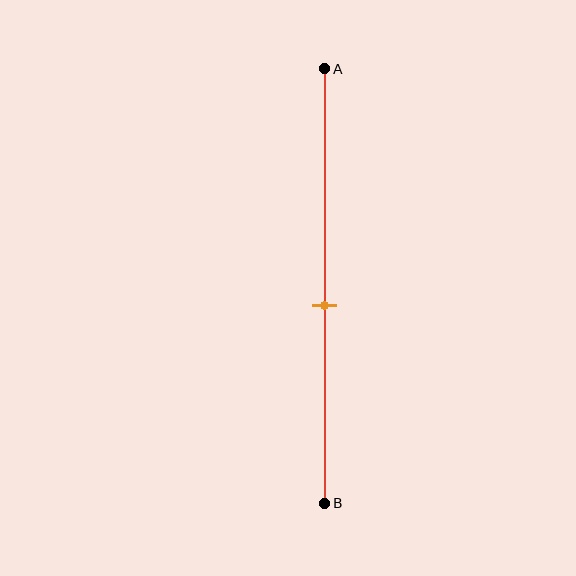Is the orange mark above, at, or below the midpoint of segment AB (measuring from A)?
The orange mark is below the midpoint of segment AB.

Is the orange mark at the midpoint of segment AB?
No, the mark is at about 55% from A, not at the 50% midpoint.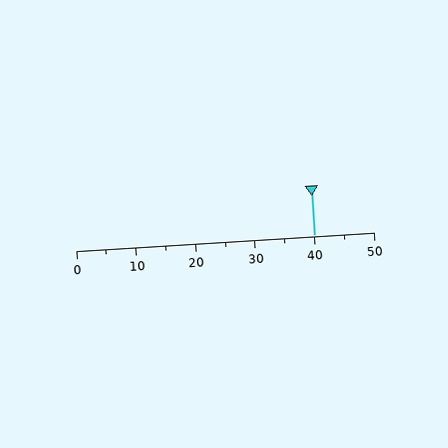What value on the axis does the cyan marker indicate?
The marker indicates approximately 40.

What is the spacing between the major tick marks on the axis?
The major ticks are spaced 10 apart.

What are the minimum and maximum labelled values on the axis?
The axis runs from 0 to 50.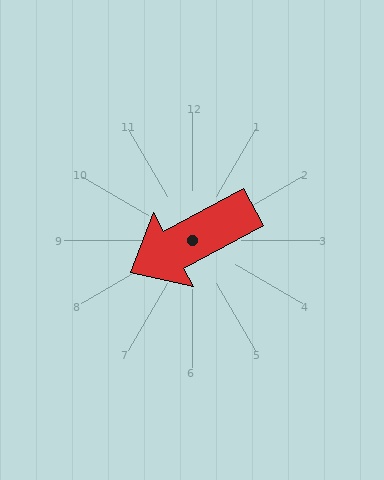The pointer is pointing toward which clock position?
Roughly 8 o'clock.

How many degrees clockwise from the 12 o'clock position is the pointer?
Approximately 242 degrees.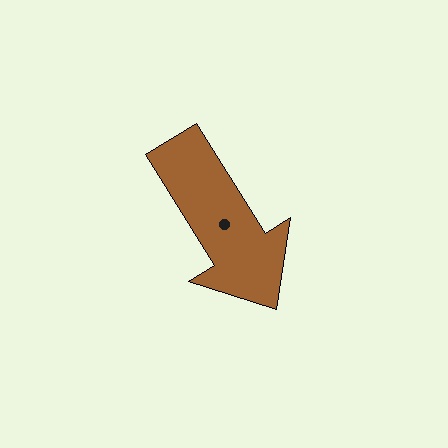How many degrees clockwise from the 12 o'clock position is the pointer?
Approximately 148 degrees.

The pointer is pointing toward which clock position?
Roughly 5 o'clock.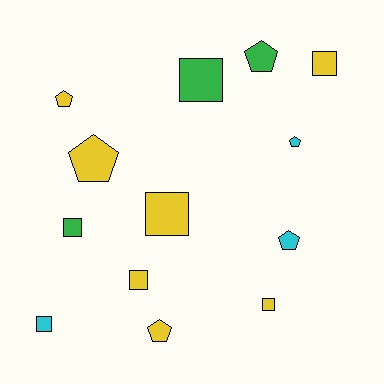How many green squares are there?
There are 2 green squares.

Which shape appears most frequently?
Square, with 7 objects.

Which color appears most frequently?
Yellow, with 7 objects.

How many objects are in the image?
There are 13 objects.